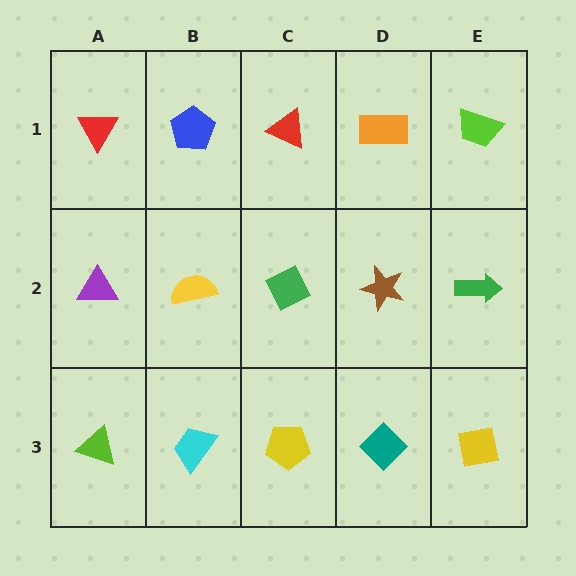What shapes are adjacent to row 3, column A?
A purple triangle (row 2, column A), a cyan trapezoid (row 3, column B).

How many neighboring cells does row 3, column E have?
2.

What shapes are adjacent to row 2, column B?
A blue pentagon (row 1, column B), a cyan trapezoid (row 3, column B), a purple triangle (row 2, column A), a green diamond (row 2, column C).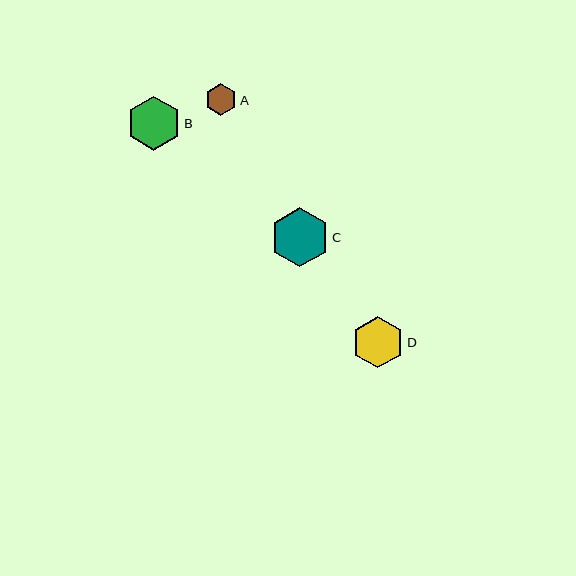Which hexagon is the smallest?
Hexagon A is the smallest with a size of approximately 32 pixels.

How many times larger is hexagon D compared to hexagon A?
Hexagon D is approximately 1.6 times the size of hexagon A.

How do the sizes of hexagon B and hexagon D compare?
Hexagon B and hexagon D are approximately the same size.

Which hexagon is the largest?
Hexagon C is the largest with a size of approximately 59 pixels.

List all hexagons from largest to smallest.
From largest to smallest: C, B, D, A.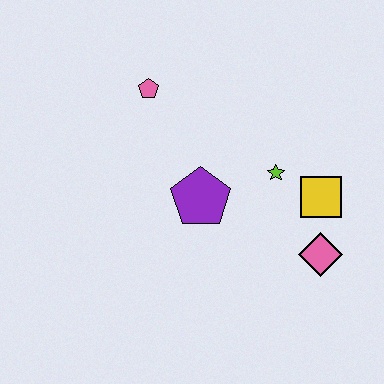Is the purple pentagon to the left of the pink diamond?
Yes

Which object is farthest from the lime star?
The pink pentagon is farthest from the lime star.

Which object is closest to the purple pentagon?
The lime star is closest to the purple pentagon.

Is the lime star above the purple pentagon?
Yes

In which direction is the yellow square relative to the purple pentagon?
The yellow square is to the right of the purple pentagon.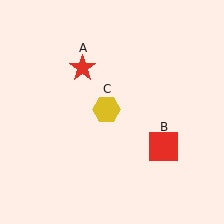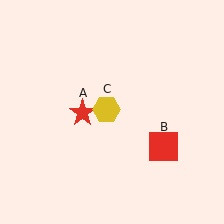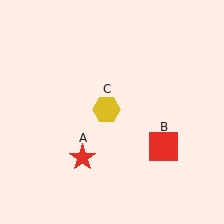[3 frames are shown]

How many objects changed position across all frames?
1 object changed position: red star (object A).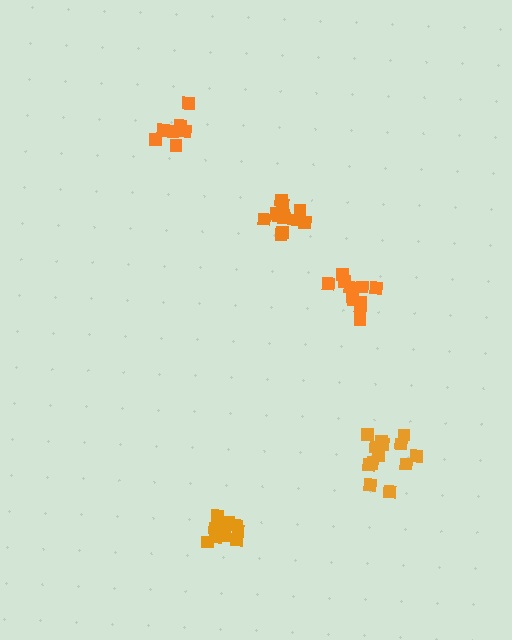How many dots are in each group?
Group 1: 10 dots, Group 2: 13 dots, Group 3: 7 dots, Group 4: 13 dots, Group 5: 12 dots (55 total).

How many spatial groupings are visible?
There are 5 spatial groupings.